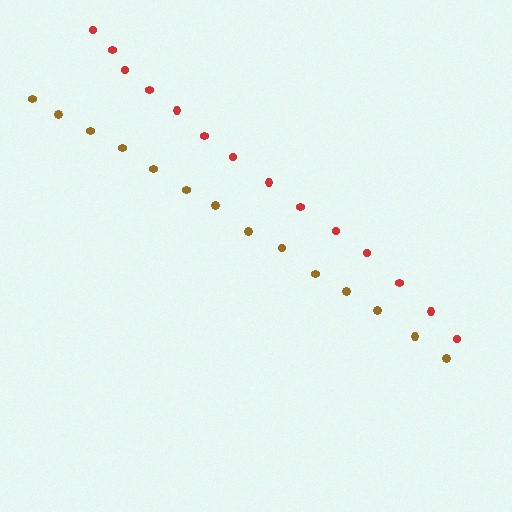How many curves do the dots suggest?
There are 2 distinct paths.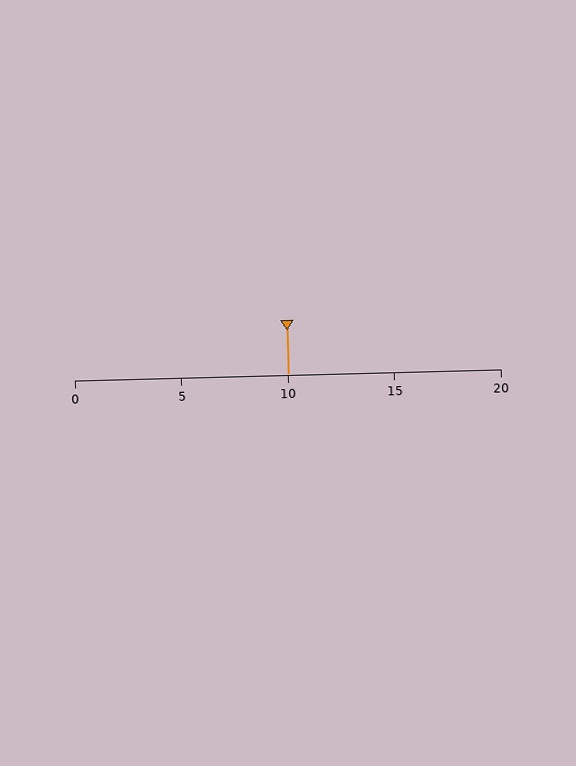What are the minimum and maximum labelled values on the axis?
The axis runs from 0 to 20.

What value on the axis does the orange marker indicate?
The marker indicates approximately 10.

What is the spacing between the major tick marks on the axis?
The major ticks are spaced 5 apart.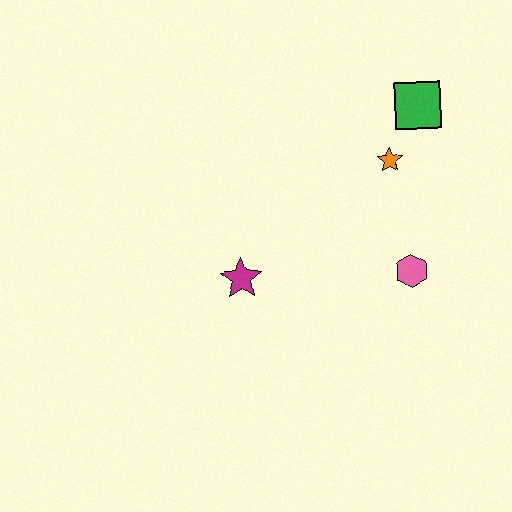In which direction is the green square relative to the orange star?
The green square is above the orange star.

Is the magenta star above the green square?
No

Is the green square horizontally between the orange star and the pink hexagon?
No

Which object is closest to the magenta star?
The pink hexagon is closest to the magenta star.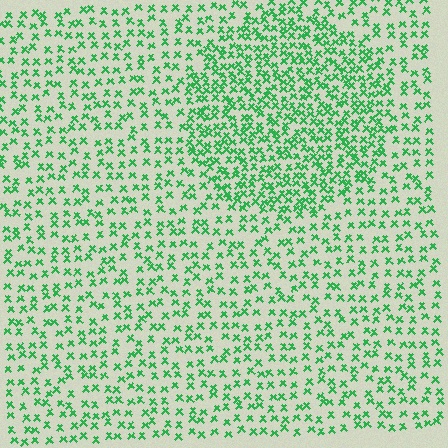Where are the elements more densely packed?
The elements are more densely packed inside the circle boundary.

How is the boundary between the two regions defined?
The boundary is defined by a change in element density (approximately 1.9x ratio). All elements are the same color, size, and shape.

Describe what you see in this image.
The image contains small green elements arranged at two different densities. A circle-shaped region is visible where the elements are more densely packed than the surrounding area.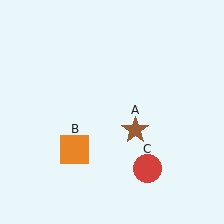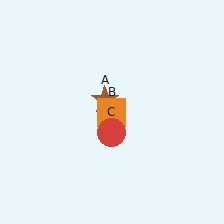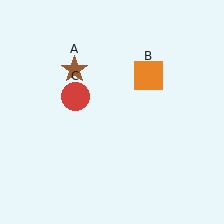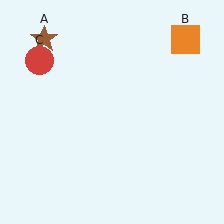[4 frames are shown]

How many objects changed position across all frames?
3 objects changed position: brown star (object A), orange square (object B), red circle (object C).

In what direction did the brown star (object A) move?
The brown star (object A) moved up and to the left.